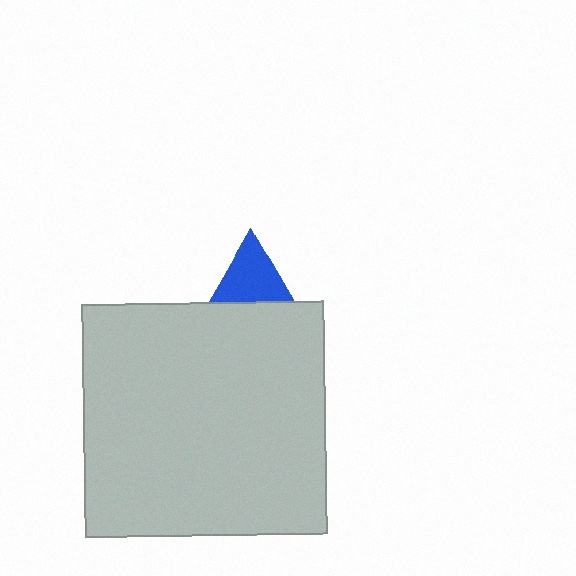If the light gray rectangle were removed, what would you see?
You would see the complete blue triangle.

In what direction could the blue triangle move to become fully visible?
The blue triangle could move up. That would shift it out from behind the light gray rectangle entirely.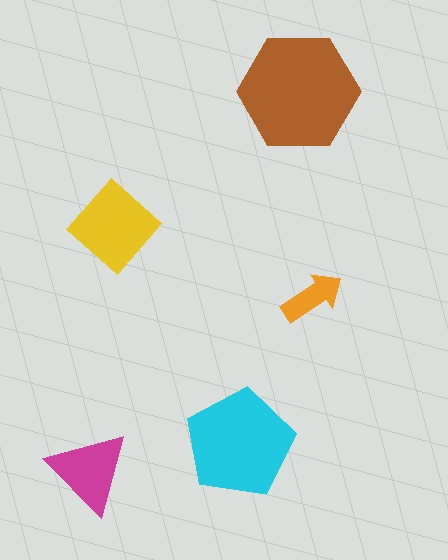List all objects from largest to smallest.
The brown hexagon, the cyan pentagon, the yellow diamond, the magenta triangle, the orange arrow.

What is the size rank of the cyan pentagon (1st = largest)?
2nd.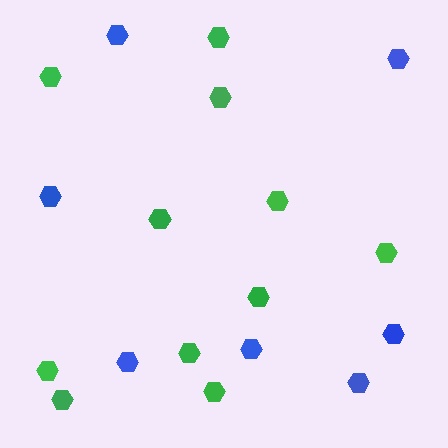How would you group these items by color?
There are 2 groups: one group of green hexagons (11) and one group of blue hexagons (7).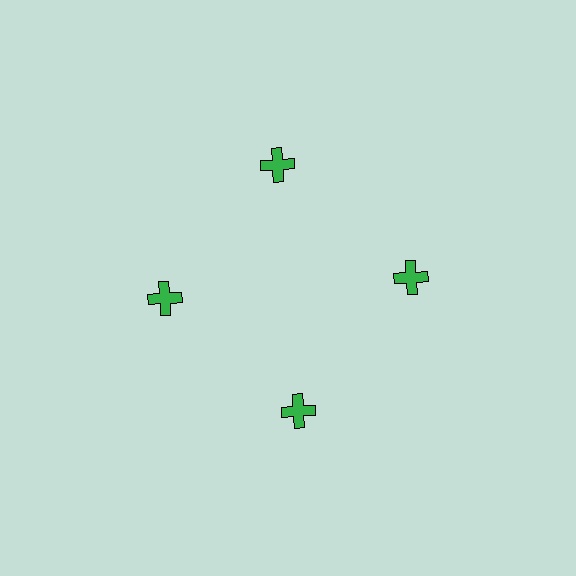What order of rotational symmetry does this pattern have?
This pattern has 4-fold rotational symmetry.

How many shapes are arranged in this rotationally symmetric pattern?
There are 4 shapes, arranged in 4 groups of 1.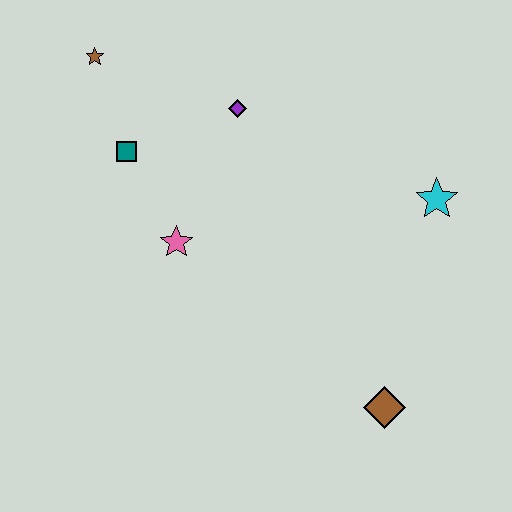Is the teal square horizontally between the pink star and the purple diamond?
No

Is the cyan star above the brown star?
No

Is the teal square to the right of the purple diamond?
No